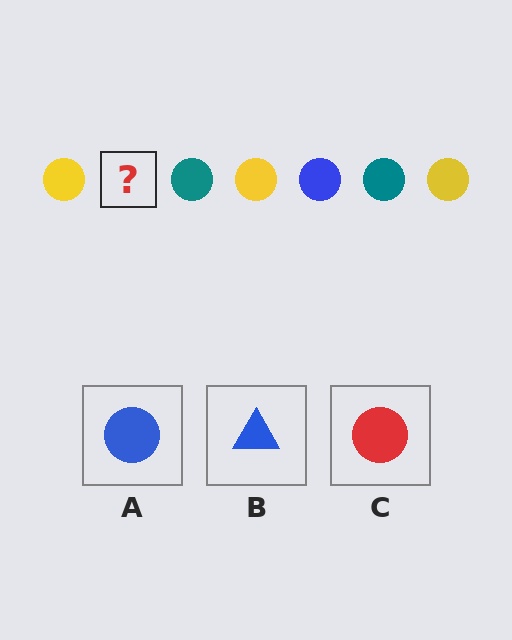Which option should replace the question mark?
Option A.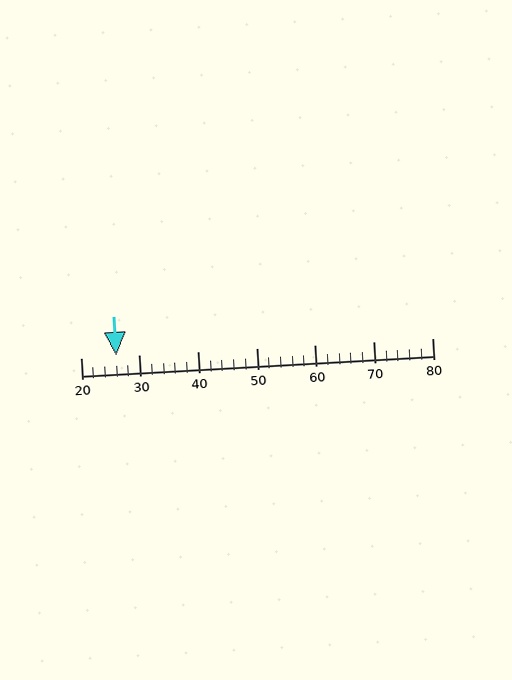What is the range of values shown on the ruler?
The ruler shows values from 20 to 80.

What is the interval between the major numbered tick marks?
The major tick marks are spaced 10 units apart.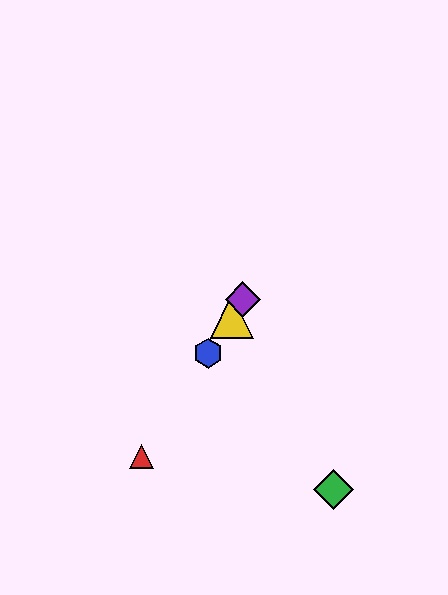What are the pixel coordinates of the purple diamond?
The purple diamond is at (243, 300).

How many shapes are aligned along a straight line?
4 shapes (the red triangle, the blue hexagon, the yellow triangle, the purple diamond) are aligned along a straight line.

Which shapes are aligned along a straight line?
The red triangle, the blue hexagon, the yellow triangle, the purple diamond are aligned along a straight line.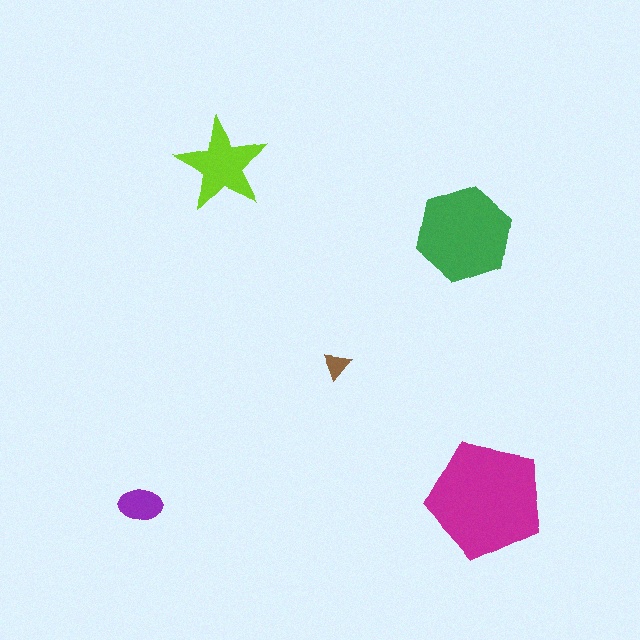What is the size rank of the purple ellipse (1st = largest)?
4th.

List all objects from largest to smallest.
The magenta pentagon, the green hexagon, the lime star, the purple ellipse, the brown triangle.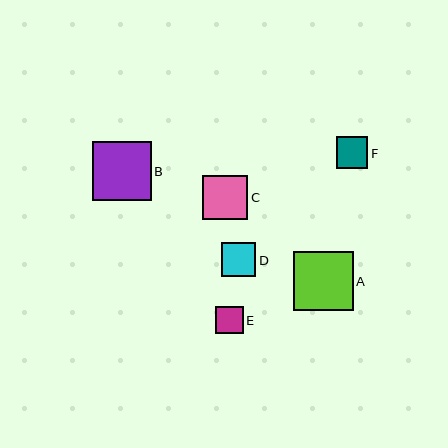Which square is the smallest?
Square E is the smallest with a size of approximately 28 pixels.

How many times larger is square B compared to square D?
Square B is approximately 1.7 times the size of square D.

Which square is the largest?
Square A is the largest with a size of approximately 59 pixels.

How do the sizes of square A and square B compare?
Square A and square B are approximately the same size.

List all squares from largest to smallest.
From largest to smallest: A, B, C, D, F, E.